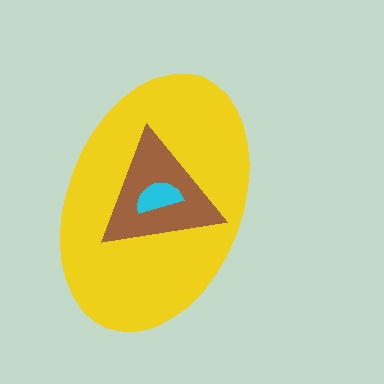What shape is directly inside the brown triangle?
The cyan semicircle.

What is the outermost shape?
The yellow ellipse.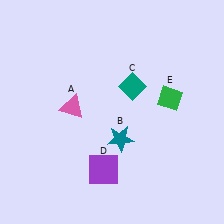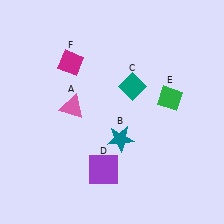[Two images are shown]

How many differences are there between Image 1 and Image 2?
There is 1 difference between the two images.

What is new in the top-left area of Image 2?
A magenta diamond (F) was added in the top-left area of Image 2.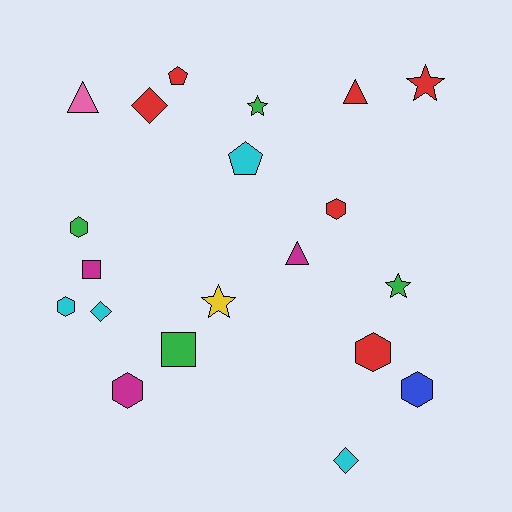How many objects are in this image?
There are 20 objects.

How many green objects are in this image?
There are 4 green objects.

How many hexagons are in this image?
There are 6 hexagons.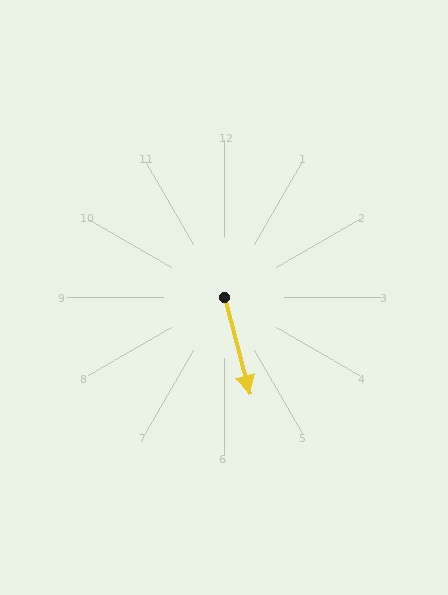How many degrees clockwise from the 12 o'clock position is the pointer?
Approximately 165 degrees.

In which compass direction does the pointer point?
South.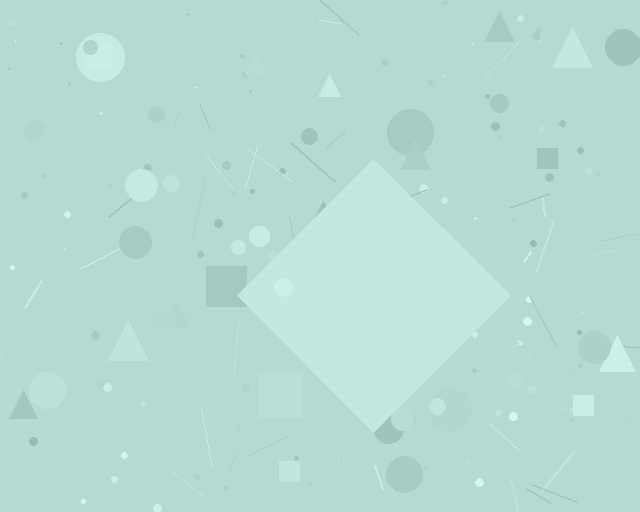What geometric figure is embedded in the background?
A diamond is embedded in the background.